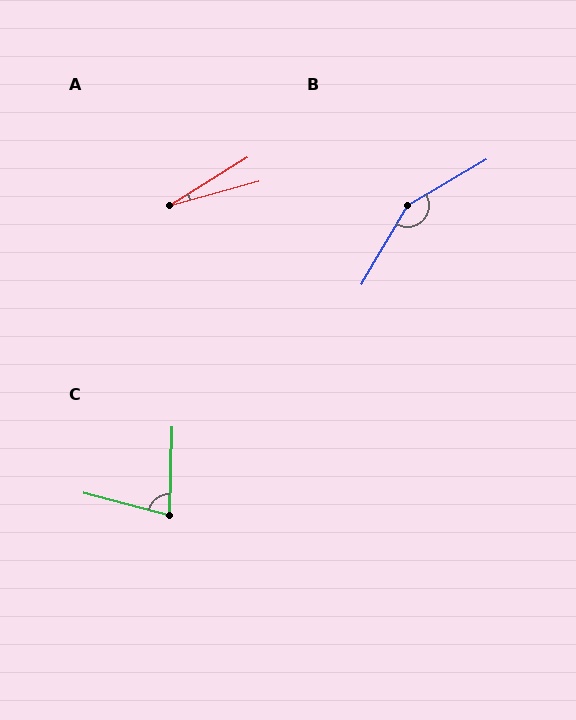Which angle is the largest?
B, at approximately 151 degrees.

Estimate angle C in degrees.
Approximately 77 degrees.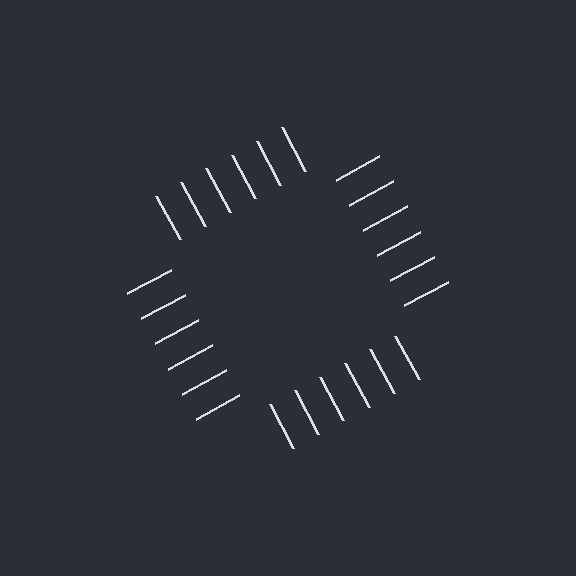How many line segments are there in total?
24 — 6 along each of the 4 edges.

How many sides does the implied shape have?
4 sides — the line-ends trace a square.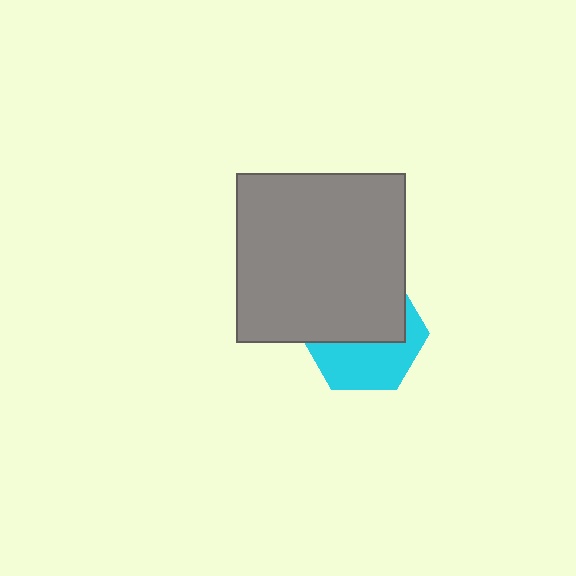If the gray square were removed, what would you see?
You would see the complete cyan hexagon.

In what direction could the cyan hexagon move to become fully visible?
The cyan hexagon could move down. That would shift it out from behind the gray square entirely.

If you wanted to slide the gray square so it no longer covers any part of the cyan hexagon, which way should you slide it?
Slide it up — that is the most direct way to separate the two shapes.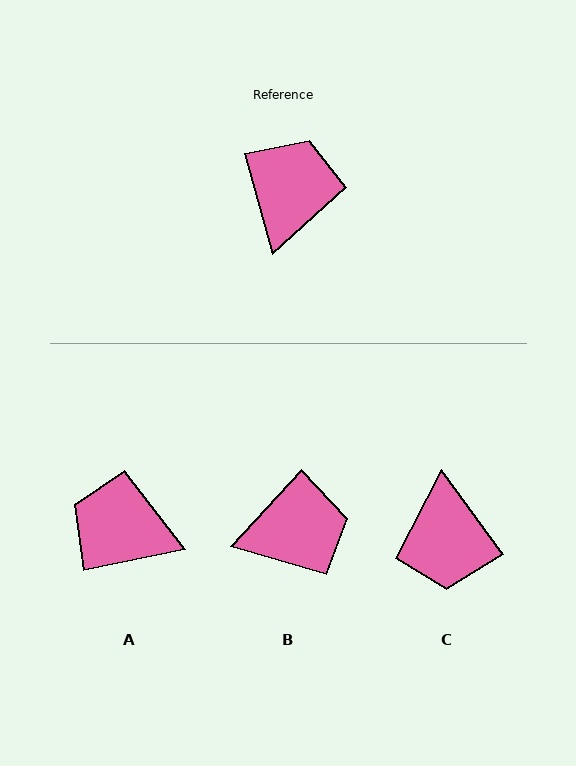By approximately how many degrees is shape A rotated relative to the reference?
Approximately 86 degrees counter-clockwise.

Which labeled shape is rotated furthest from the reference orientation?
C, about 159 degrees away.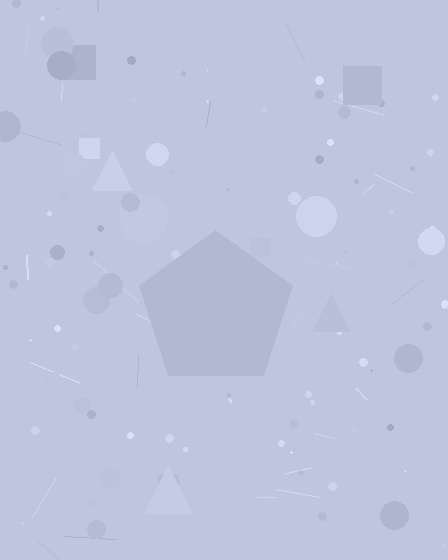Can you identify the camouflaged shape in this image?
The camouflaged shape is a pentagon.